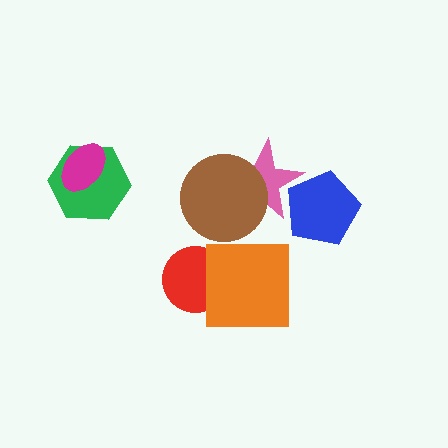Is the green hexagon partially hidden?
Yes, it is partially covered by another shape.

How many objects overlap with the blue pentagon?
1 object overlaps with the blue pentagon.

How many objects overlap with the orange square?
1 object overlaps with the orange square.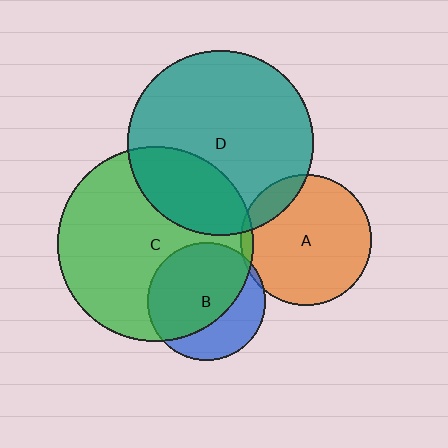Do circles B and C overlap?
Yes.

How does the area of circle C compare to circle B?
Approximately 2.8 times.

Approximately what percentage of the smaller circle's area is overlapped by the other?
Approximately 65%.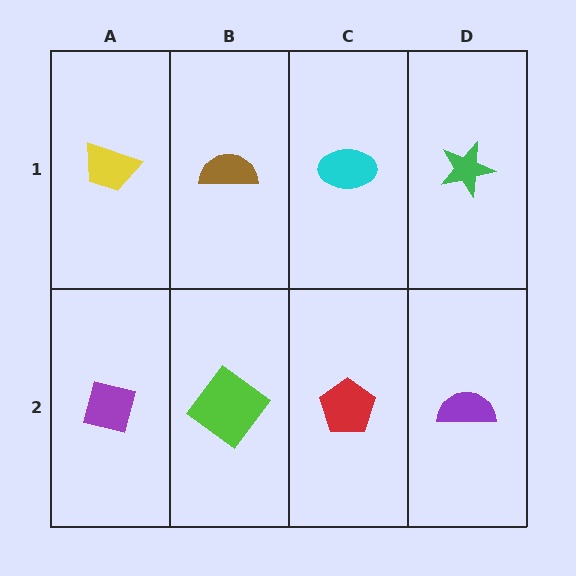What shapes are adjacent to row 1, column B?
A lime diamond (row 2, column B), a yellow trapezoid (row 1, column A), a cyan ellipse (row 1, column C).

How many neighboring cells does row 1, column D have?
2.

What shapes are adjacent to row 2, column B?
A brown semicircle (row 1, column B), a purple square (row 2, column A), a red pentagon (row 2, column C).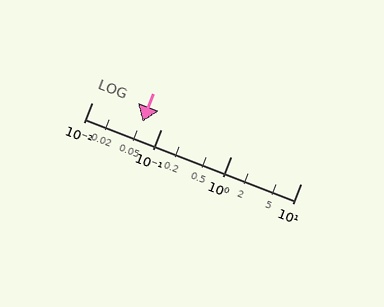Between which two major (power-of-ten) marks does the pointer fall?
The pointer is between 0.01 and 0.1.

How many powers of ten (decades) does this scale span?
The scale spans 3 decades, from 0.01 to 10.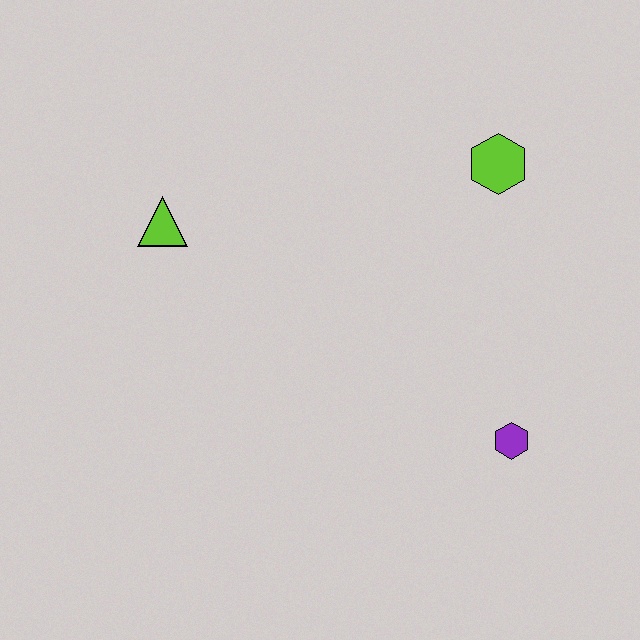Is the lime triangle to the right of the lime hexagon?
No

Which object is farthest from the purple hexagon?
The lime triangle is farthest from the purple hexagon.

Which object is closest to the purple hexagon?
The lime hexagon is closest to the purple hexagon.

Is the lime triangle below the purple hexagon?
No